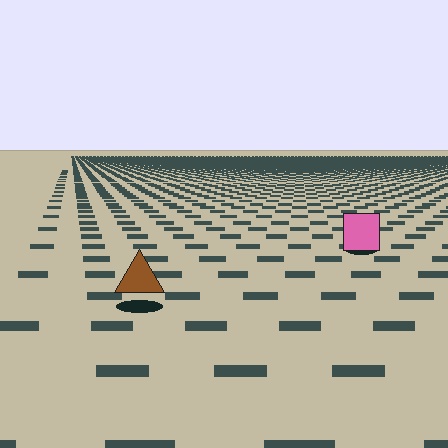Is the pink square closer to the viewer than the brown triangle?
No. The brown triangle is closer — you can tell from the texture gradient: the ground texture is coarser near it.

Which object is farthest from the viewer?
The pink square is farthest from the viewer. It appears smaller and the ground texture around it is denser.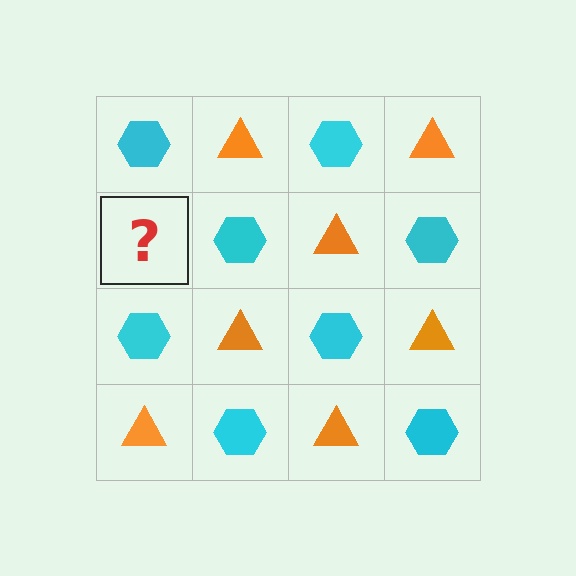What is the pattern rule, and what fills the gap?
The rule is that it alternates cyan hexagon and orange triangle in a checkerboard pattern. The gap should be filled with an orange triangle.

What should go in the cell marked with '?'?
The missing cell should contain an orange triangle.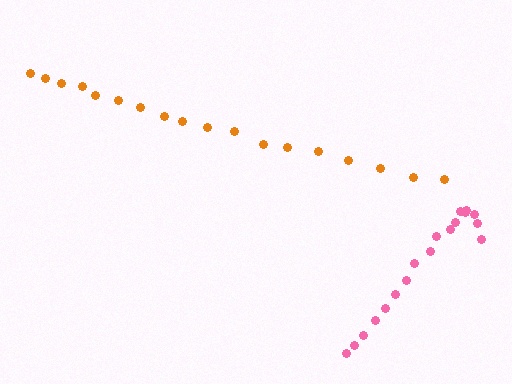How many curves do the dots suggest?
There are 2 distinct paths.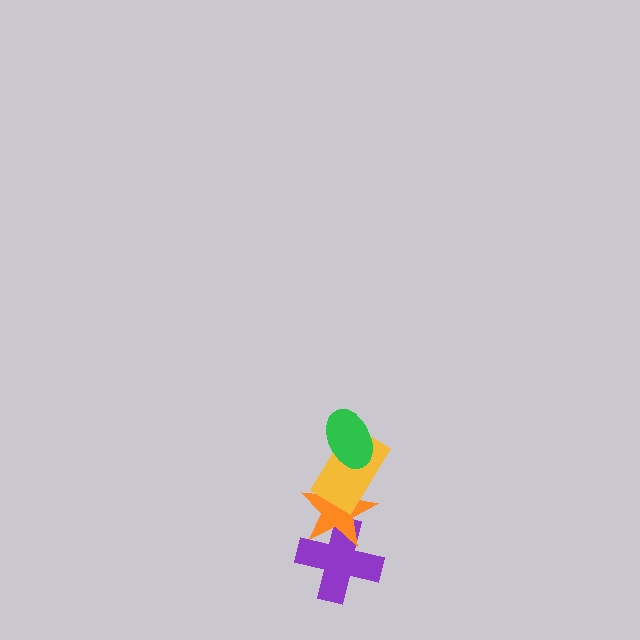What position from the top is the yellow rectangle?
The yellow rectangle is 2nd from the top.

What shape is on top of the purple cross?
The orange star is on top of the purple cross.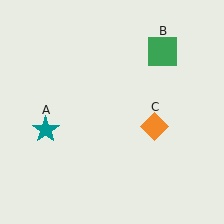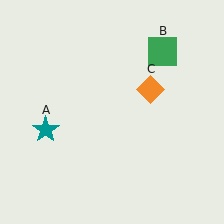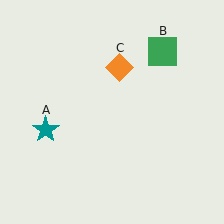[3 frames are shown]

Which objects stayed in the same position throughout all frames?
Teal star (object A) and green square (object B) remained stationary.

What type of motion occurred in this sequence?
The orange diamond (object C) rotated counterclockwise around the center of the scene.